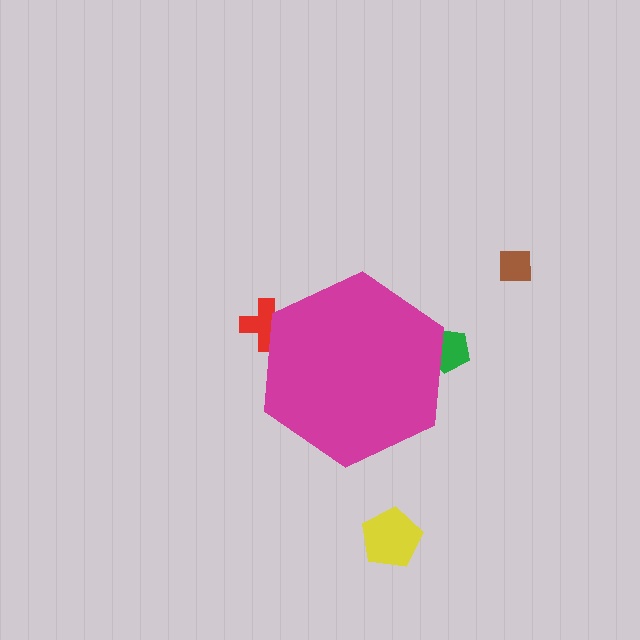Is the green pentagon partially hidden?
Yes, the green pentagon is partially hidden behind the magenta hexagon.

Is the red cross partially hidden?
Yes, the red cross is partially hidden behind the magenta hexagon.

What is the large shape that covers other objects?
A magenta hexagon.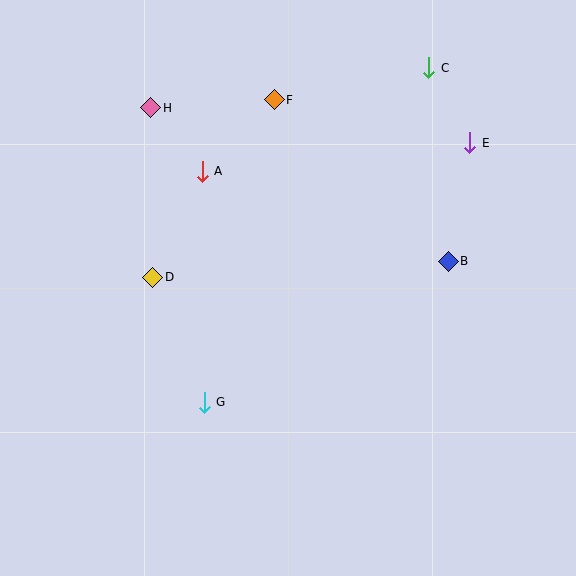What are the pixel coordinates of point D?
Point D is at (153, 277).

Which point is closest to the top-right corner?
Point C is closest to the top-right corner.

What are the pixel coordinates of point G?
Point G is at (204, 402).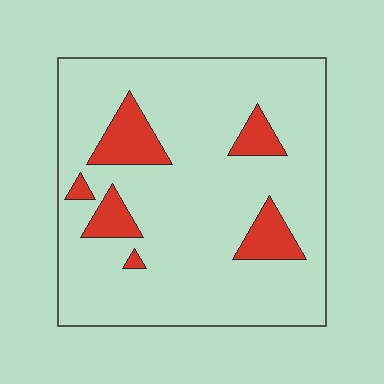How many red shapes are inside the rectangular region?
6.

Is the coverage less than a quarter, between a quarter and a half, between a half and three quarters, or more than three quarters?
Less than a quarter.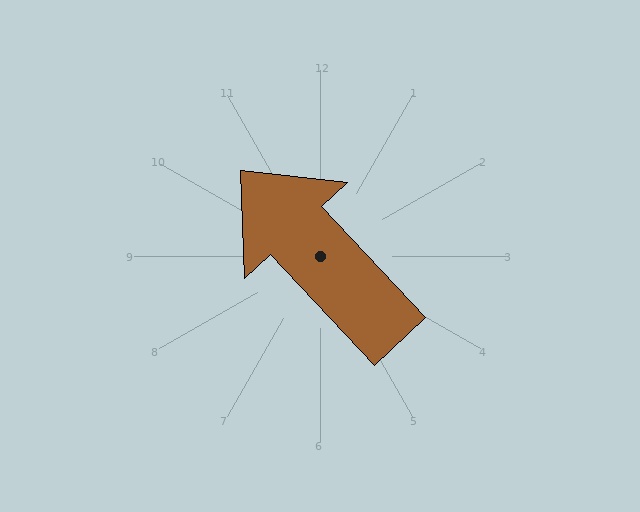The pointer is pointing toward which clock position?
Roughly 11 o'clock.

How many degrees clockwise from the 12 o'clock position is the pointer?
Approximately 317 degrees.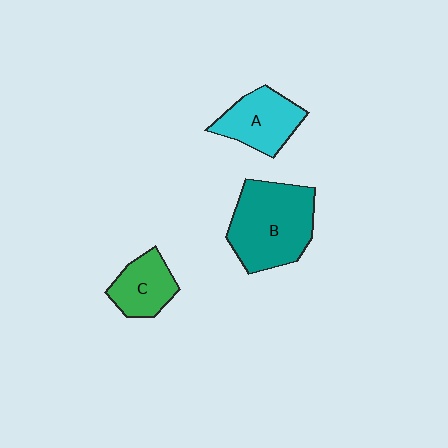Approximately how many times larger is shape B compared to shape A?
Approximately 1.6 times.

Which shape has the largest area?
Shape B (teal).